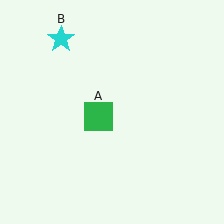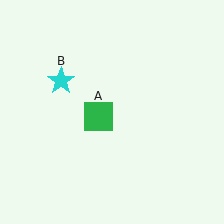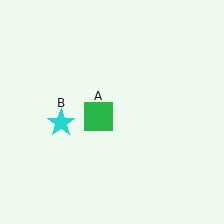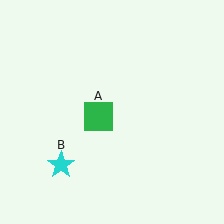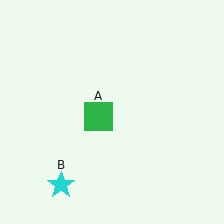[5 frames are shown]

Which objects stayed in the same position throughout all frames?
Green square (object A) remained stationary.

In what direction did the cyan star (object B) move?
The cyan star (object B) moved down.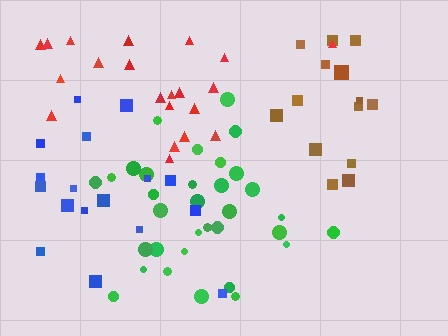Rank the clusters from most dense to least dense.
green, brown, red, blue.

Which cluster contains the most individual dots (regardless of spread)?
Green (34).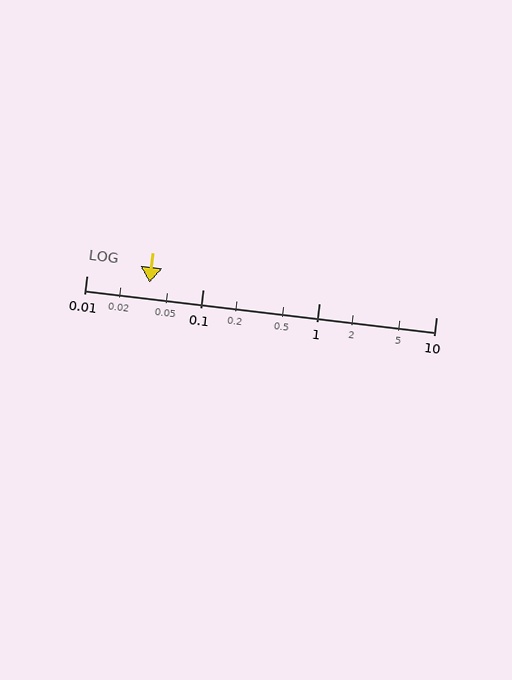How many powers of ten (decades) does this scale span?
The scale spans 3 decades, from 0.01 to 10.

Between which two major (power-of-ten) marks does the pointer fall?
The pointer is between 0.01 and 0.1.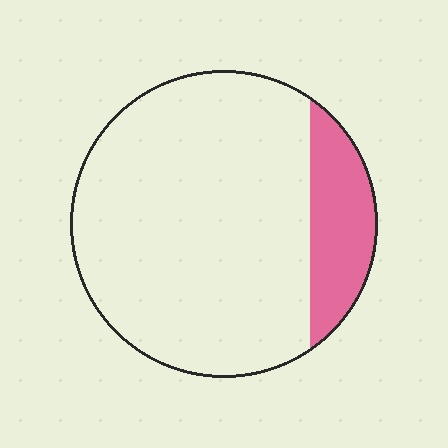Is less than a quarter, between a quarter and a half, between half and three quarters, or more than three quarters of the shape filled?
Less than a quarter.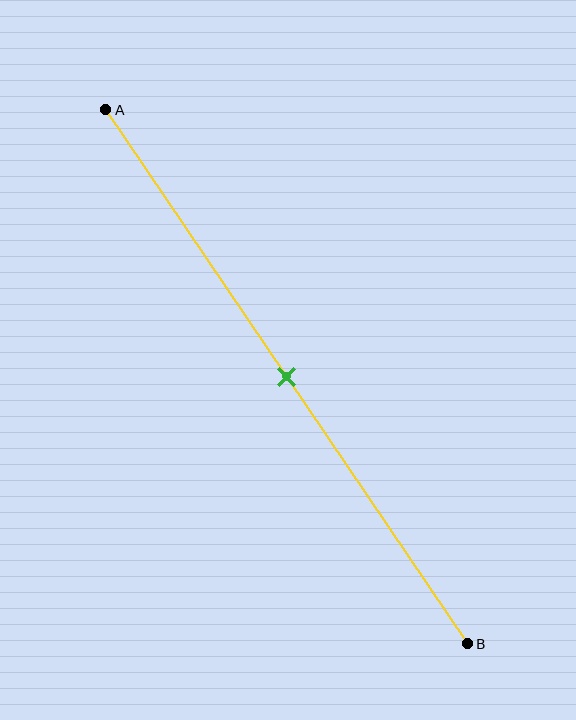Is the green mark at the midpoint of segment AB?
Yes, the mark is approximately at the midpoint.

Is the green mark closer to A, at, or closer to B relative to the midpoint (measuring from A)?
The green mark is approximately at the midpoint of segment AB.